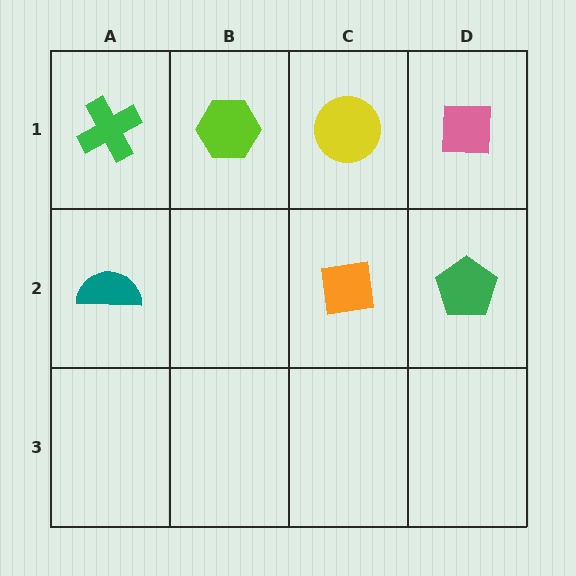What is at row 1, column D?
A pink square.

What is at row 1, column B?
A lime hexagon.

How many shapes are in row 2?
3 shapes.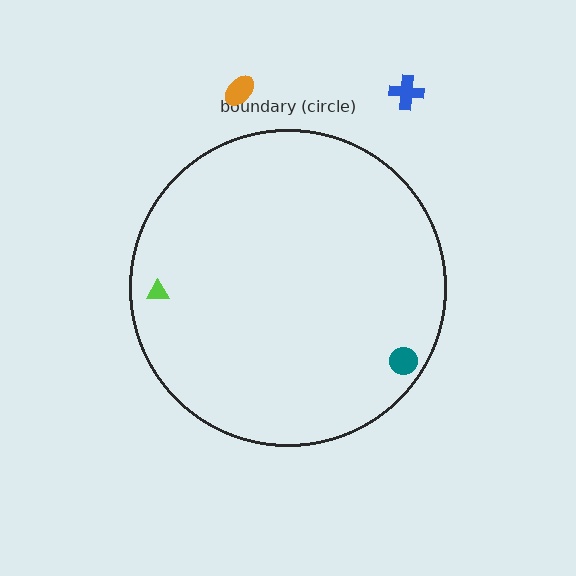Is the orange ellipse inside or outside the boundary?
Outside.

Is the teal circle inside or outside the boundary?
Inside.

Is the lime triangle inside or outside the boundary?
Inside.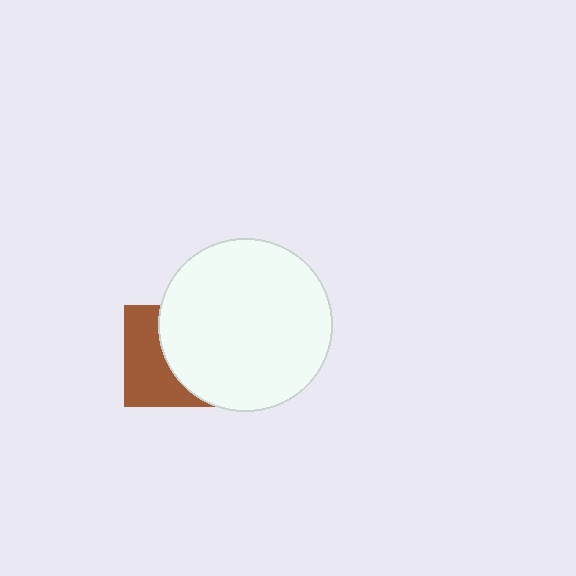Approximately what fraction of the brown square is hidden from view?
Roughly 53% of the brown square is hidden behind the white circle.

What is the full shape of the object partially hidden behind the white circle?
The partially hidden object is a brown square.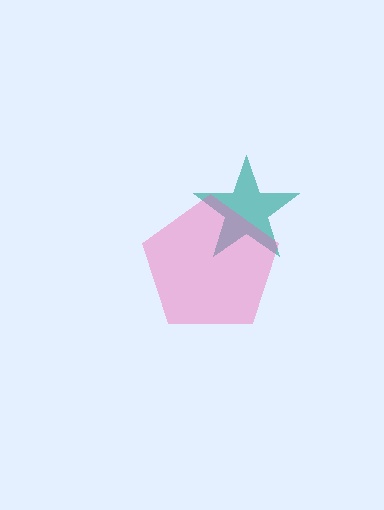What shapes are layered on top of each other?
The layered shapes are: a teal star, a pink pentagon.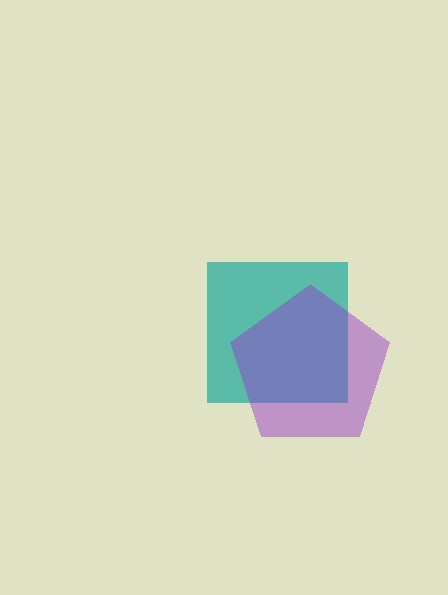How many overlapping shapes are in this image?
There are 2 overlapping shapes in the image.